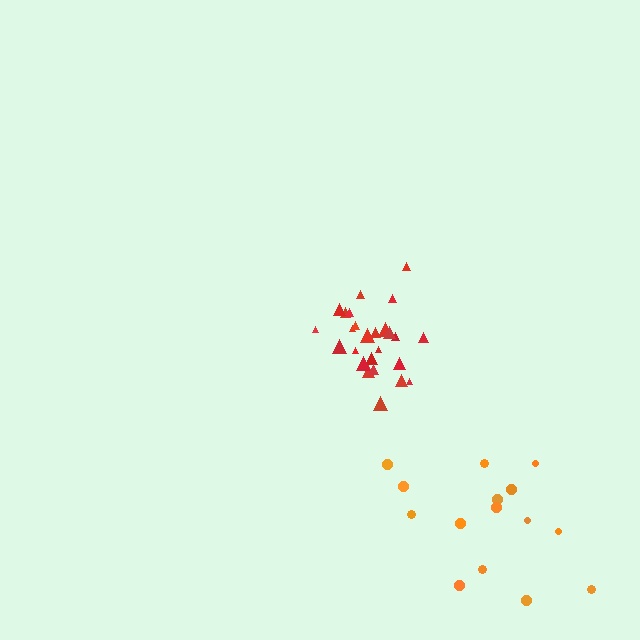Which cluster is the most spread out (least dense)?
Orange.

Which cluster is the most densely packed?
Red.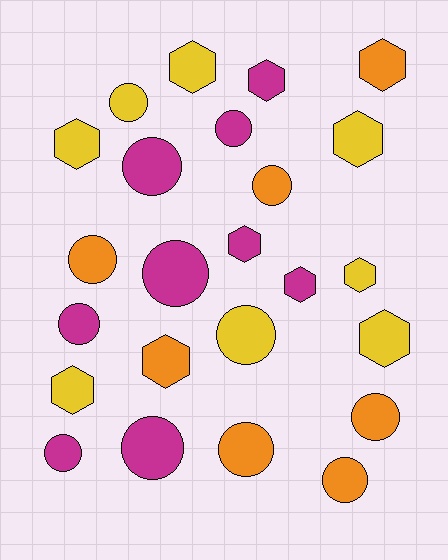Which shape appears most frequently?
Circle, with 13 objects.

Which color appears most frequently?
Magenta, with 9 objects.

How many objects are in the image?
There are 24 objects.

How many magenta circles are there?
There are 6 magenta circles.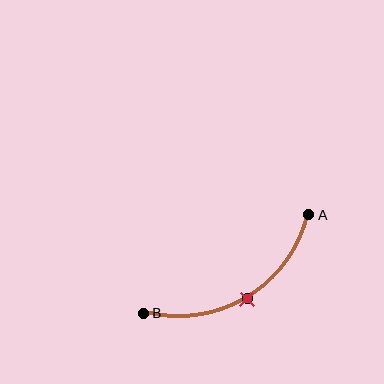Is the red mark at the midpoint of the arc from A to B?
Yes. The red mark lies on the arc at equal arc-length from both A and B — it is the arc midpoint.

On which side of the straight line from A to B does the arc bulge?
The arc bulges below the straight line connecting A and B.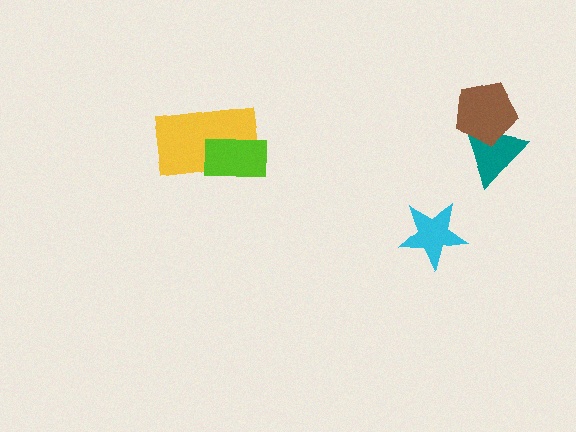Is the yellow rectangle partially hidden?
Yes, it is partially covered by another shape.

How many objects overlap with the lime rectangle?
1 object overlaps with the lime rectangle.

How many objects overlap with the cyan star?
0 objects overlap with the cyan star.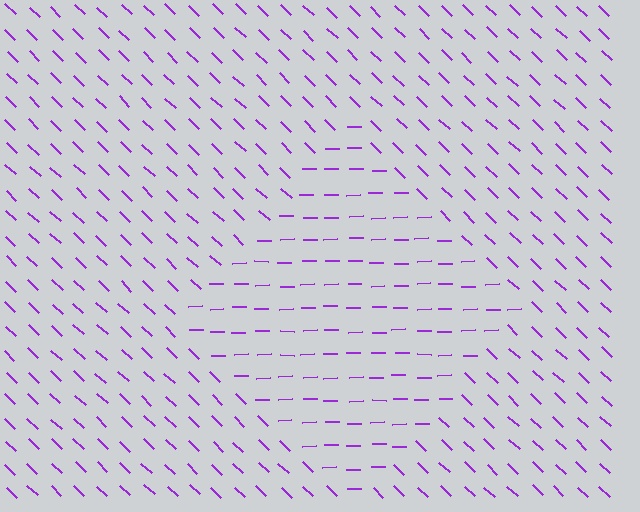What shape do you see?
I see a diamond.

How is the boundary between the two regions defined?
The boundary is defined purely by a change in line orientation (approximately 45 degrees difference). All lines are the same color and thickness.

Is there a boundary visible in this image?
Yes, there is a texture boundary formed by a change in line orientation.